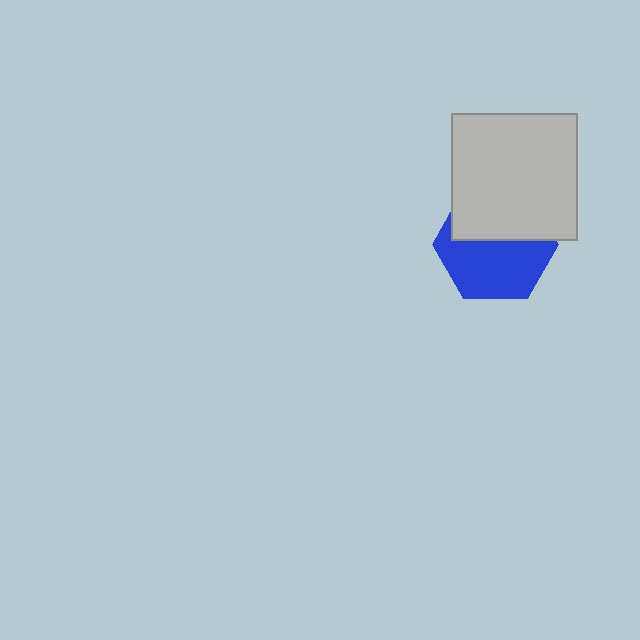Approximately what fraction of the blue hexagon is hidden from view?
Roughly 44% of the blue hexagon is hidden behind the light gray square.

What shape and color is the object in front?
The object in front is a light gray square.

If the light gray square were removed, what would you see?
You would see the complete blue hexagon.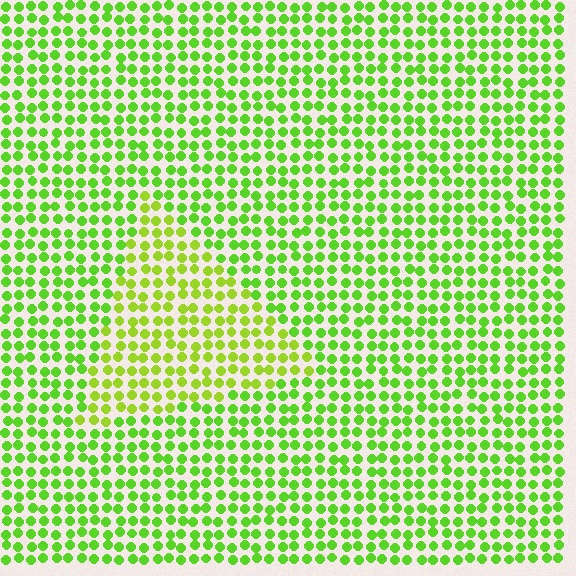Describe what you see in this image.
The image is filled with small lime elements in a uniform arrangement. A triangle-shaped region is visible where the elements are tinted to a slightly different hue, forming a subtle color boundary.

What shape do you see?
I see a triangle.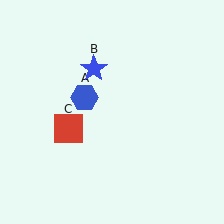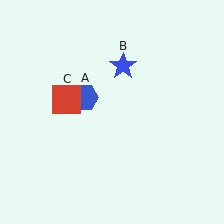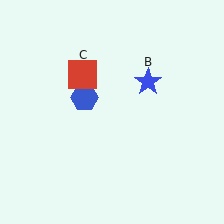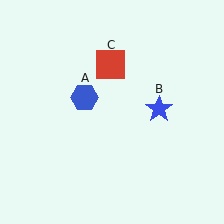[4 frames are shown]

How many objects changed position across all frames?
2 objects changed position: blue star (object B), red square (object C).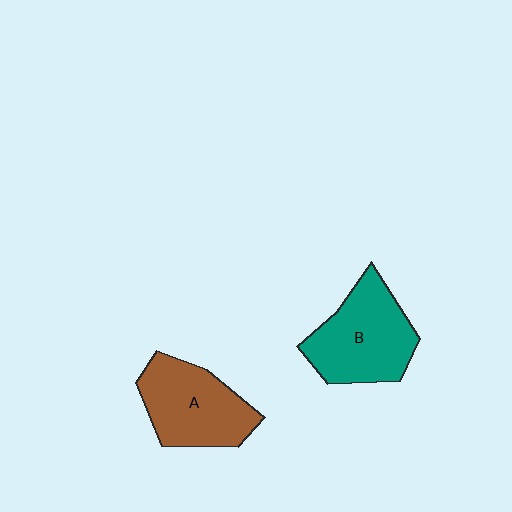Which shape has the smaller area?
Shape A (brown).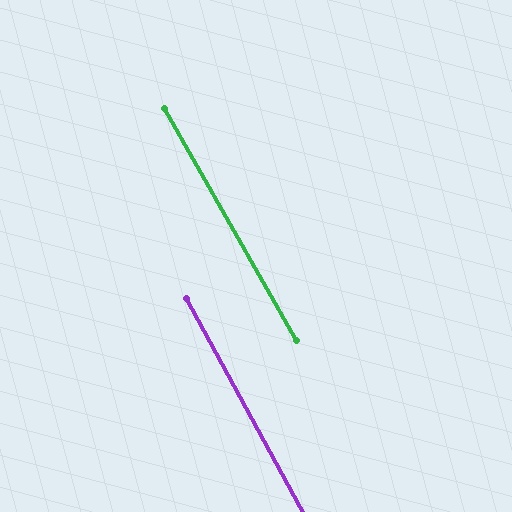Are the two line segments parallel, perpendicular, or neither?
Parallel — their directions differ by only 1.1°.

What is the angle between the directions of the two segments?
Approximately 1 degree.